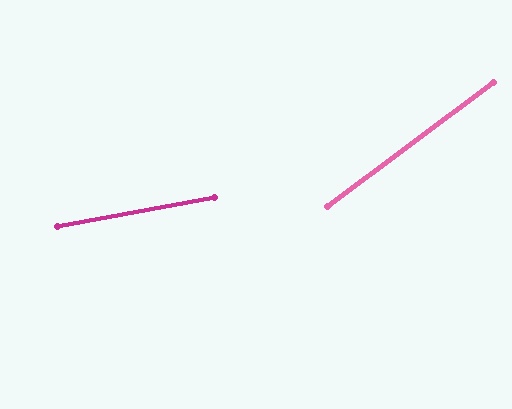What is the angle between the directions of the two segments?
Approximately 26 degrees.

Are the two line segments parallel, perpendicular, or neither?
Neither parallel nor perpendicular — they differ by about 26°.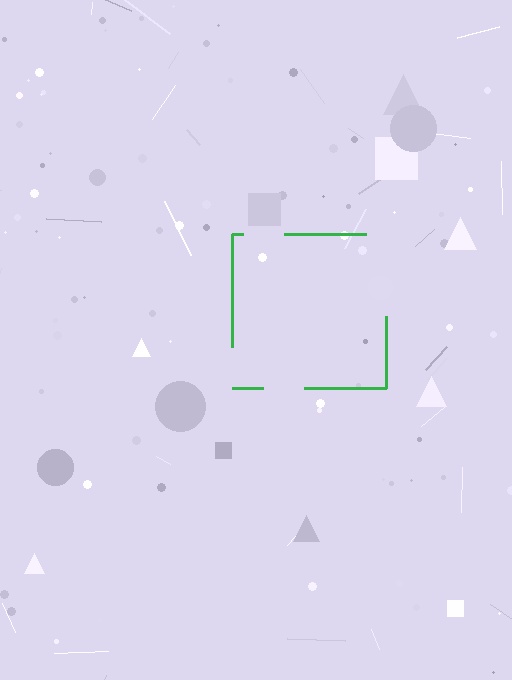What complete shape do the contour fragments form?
The contour fragments form a square.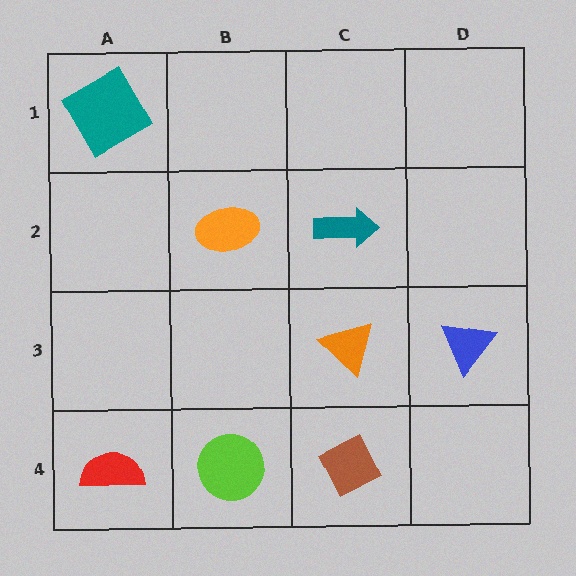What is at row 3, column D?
A blue triangle.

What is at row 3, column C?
An orange triangle.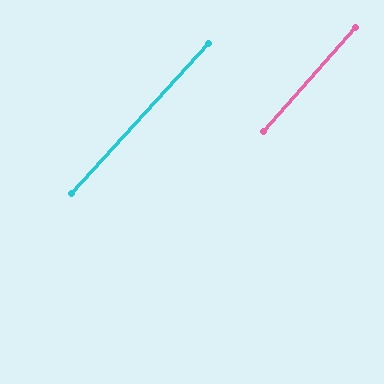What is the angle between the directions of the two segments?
Approximately 1 degree.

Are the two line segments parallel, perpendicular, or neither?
Parallel — their directions differ by only 0.8°.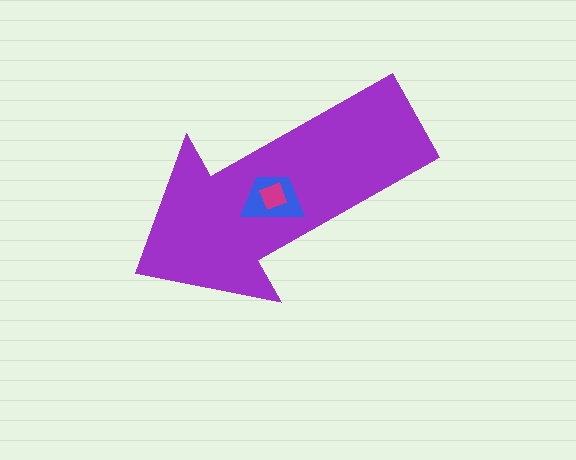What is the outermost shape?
The purple arrow.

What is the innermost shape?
The magenta diamond.